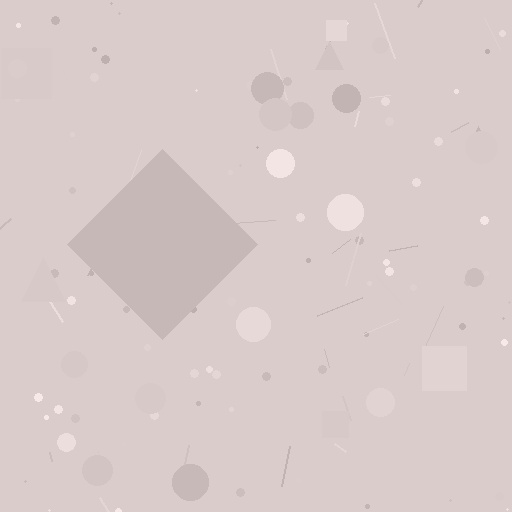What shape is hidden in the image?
A diamond is hidden in the image.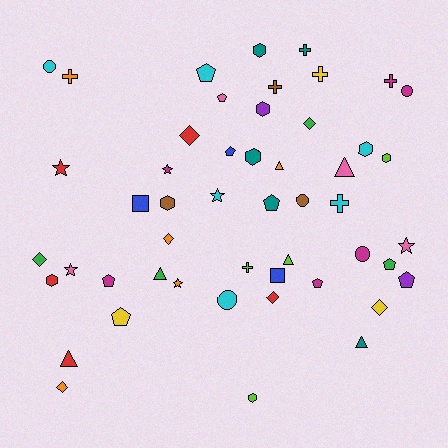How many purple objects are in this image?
There are 2 purple objects.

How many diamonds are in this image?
There are 7 diamonds.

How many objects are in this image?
There are 50 objects.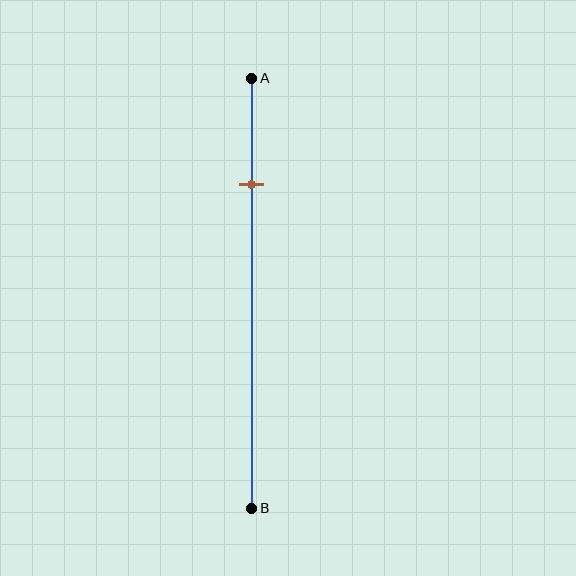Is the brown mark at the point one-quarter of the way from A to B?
Yes, the mark is approximately at the one-quarter point.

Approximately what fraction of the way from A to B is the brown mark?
The brown mark is approximately 25% of the way from A to B.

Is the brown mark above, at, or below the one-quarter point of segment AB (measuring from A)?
The brown mark is approximately at the one-quarter point of segment AB.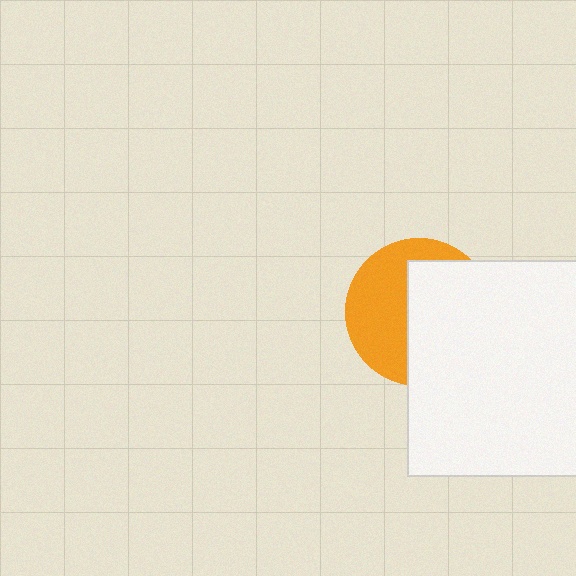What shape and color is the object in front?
The object in front is a white square.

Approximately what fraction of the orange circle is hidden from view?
Roughly 54% of the orange circle is hidden behind the white square.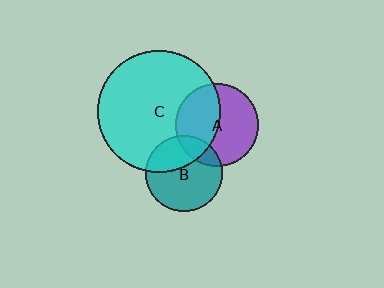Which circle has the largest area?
Circle C (cyan).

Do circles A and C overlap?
Yes.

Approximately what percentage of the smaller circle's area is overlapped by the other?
Approximately 45%.